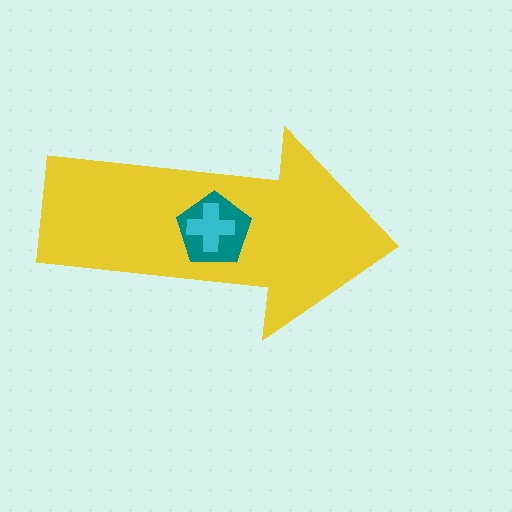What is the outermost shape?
The yellow arrow.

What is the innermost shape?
The cyan cross.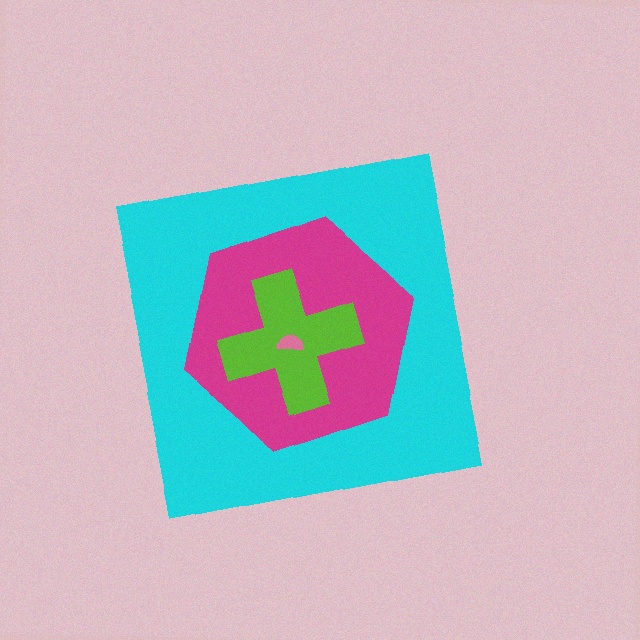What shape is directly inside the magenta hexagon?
The lime cross.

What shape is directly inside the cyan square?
The magenta hexagon.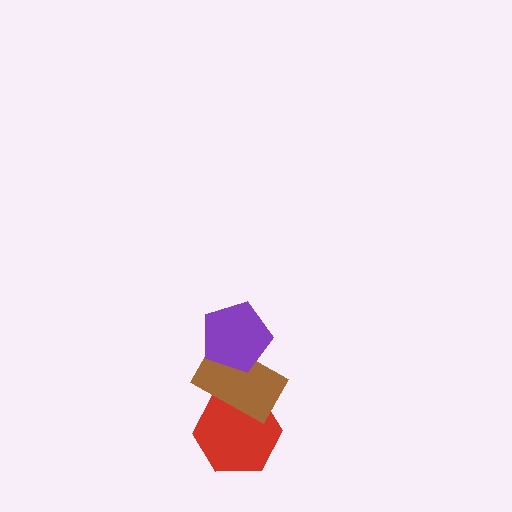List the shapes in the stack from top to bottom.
From top to bottom: the purple pentagon, the brown rectangle, the red hexagon.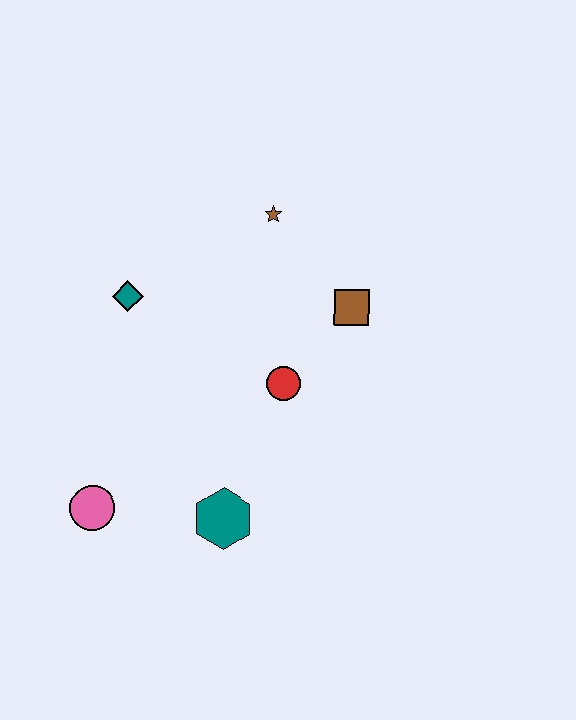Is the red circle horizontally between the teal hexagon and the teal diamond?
No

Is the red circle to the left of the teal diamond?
No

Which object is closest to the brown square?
The red circle is closest to the brown square.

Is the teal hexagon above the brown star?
No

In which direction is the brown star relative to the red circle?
The brown star is above the red circle.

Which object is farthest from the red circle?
The pink circle is farthest from the red circle.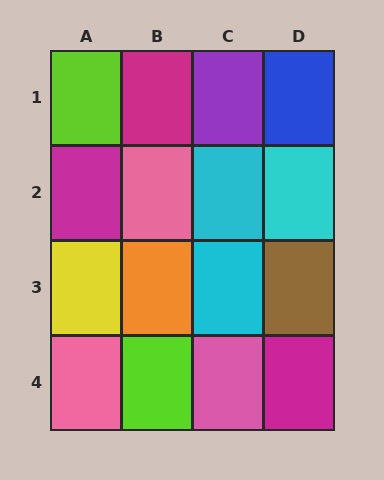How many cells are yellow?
1 cell is yellow.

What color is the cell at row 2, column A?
Magenta.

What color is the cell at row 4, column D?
Magenta.